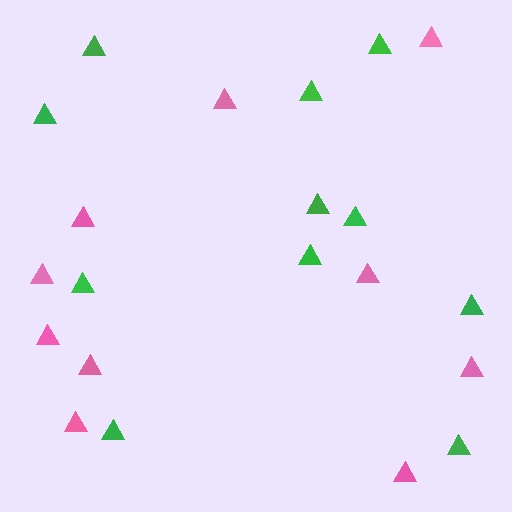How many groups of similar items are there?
There are 2 groups: one group of pink triangles (10) and one group of green triangles (11).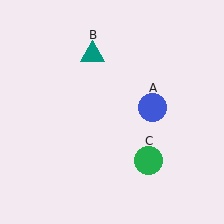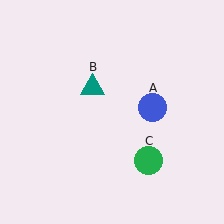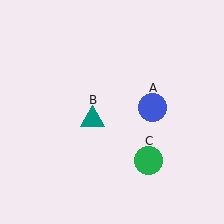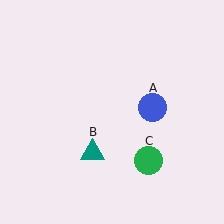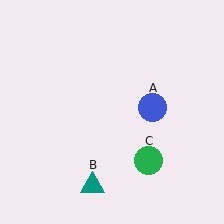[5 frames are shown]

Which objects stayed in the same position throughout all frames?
Blue circle (object A) and green circle (object C) remained stationary.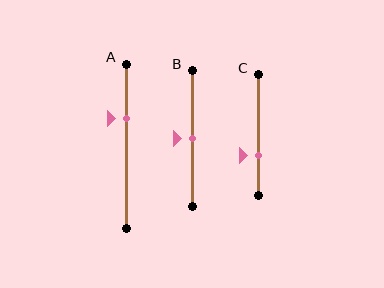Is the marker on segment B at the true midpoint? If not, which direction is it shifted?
Yes, the marker on segment B is at the true midpoint.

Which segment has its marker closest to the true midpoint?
Segment B has its marker closest to the true midpoint.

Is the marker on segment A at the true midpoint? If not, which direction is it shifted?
No, the marker on segment A is shifted upward by about 17% of the segment length.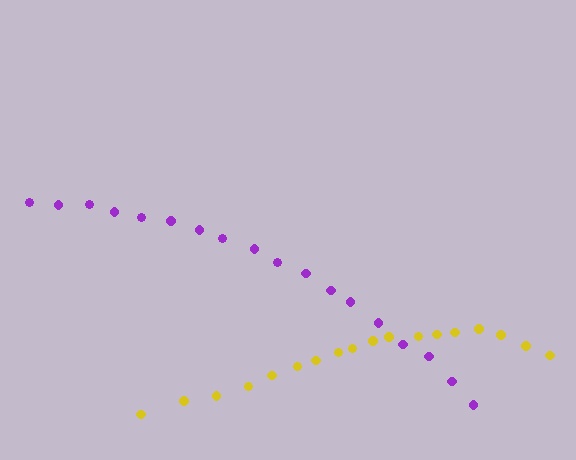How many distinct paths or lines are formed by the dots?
There are 2 distinct paths.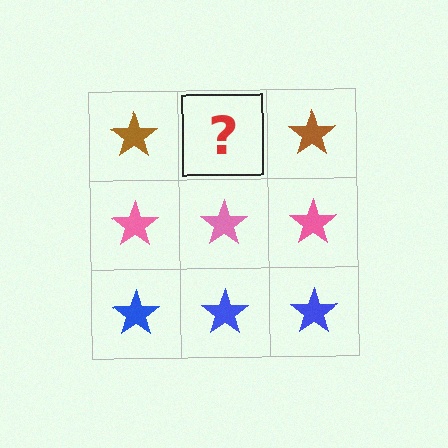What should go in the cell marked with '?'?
The missing cell should contain a brown star.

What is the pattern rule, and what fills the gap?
The rule is that each row has a consistent color. The gap should be filled with a brown star.